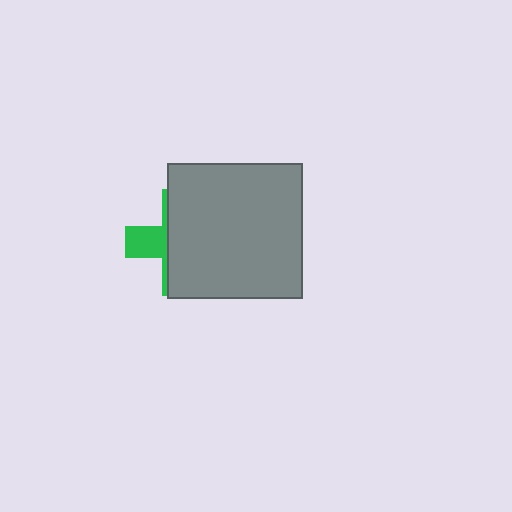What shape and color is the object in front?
The object in front is a gray square.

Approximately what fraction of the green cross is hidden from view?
Roughly 70% of the green cross is hidden behind the gray square.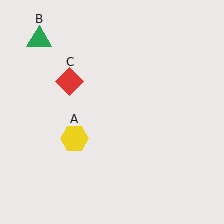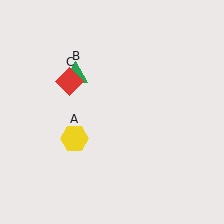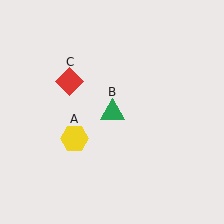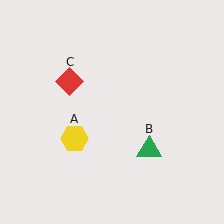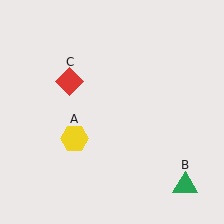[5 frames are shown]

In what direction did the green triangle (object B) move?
The green triangle (object B) moved down and to the right.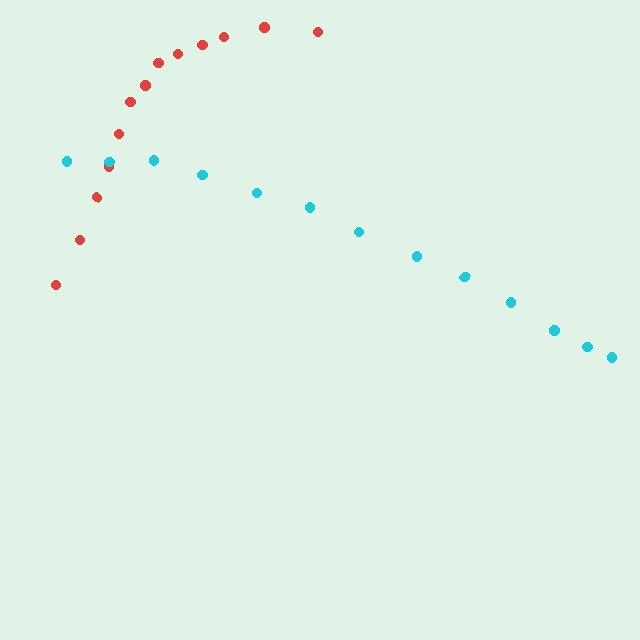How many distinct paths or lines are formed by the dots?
There are 2 distinct paths.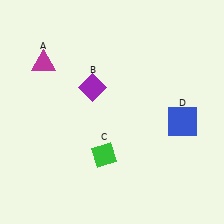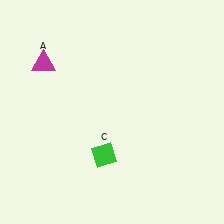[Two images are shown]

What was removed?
The blue square (D), the purple diamond (B) were removed in Image 2.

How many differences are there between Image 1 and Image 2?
There are 2 differences between the two images.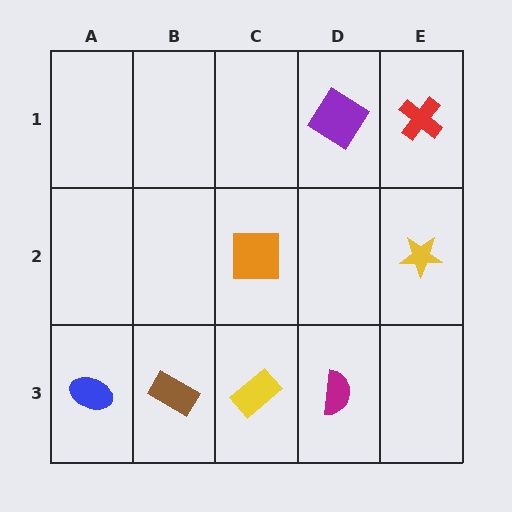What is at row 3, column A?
A blue ellipse.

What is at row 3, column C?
A yellow rectangle.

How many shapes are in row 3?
4 shapes.